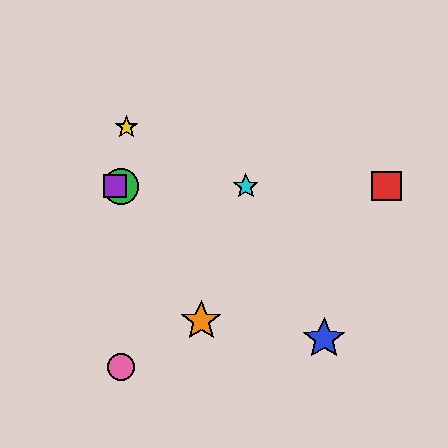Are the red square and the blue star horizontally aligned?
No, the red square is at y≈186 and the blue star is at y≈339.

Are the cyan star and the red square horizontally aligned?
Yes, both are at y≈186.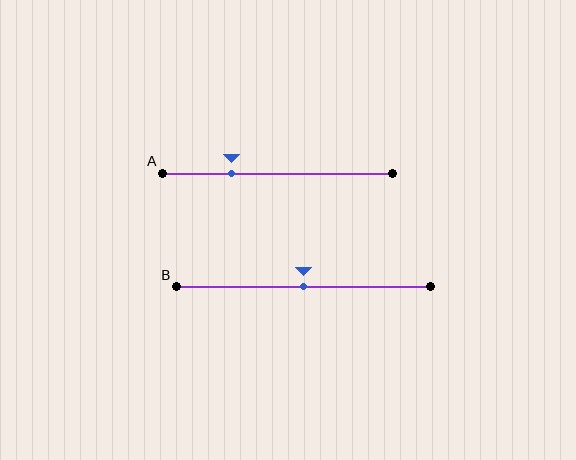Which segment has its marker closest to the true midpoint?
Segment B has its marker closest to the true midpoint.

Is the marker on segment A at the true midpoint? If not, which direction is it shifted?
No, the marker on segment A is shifted to the left by about 20% of the segment length.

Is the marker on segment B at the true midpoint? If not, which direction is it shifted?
Yes, the marker on segment B is at the true midpoint.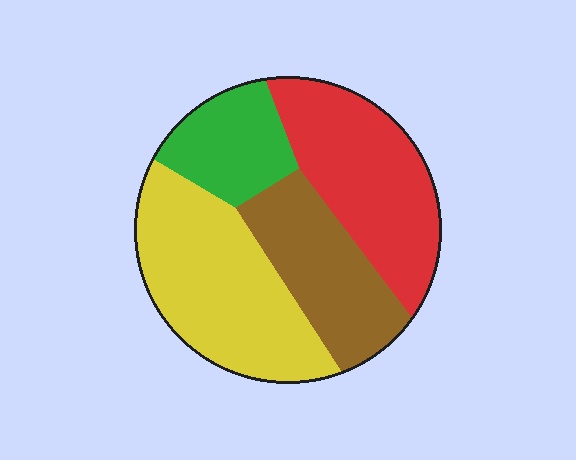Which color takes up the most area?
Yellow, at roughly 35%.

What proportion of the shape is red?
Red covers 29% of the shape.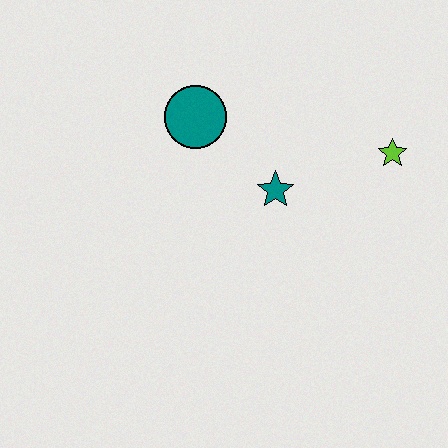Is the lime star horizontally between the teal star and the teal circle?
No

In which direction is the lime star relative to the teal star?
The lime star is to the right of the teal star.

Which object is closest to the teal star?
The teal circle is closest to the teal star.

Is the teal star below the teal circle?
Yes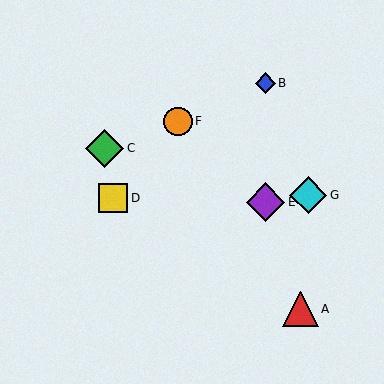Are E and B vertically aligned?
Yes, both are at x≈265.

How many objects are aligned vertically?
2 objects (B, E) are aligned vertically.